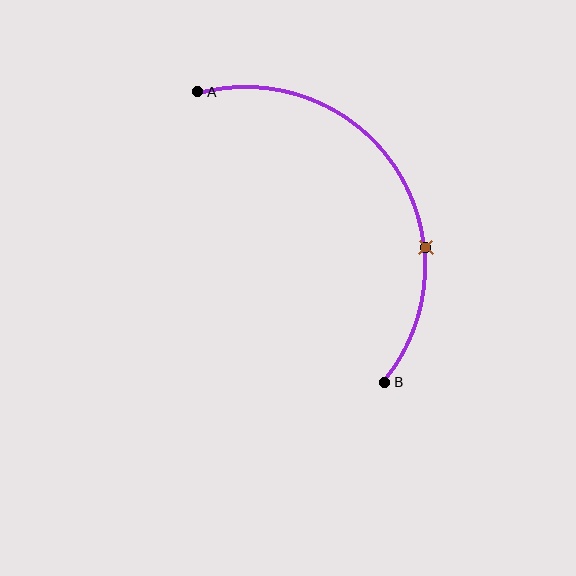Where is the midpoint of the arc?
The arc midpoint is the point on the curve farthest from the straight line joining A and B. It sits to the right of that line.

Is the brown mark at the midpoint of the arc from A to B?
No. The brown mark lies on the arc but is closer to endpoint B. The arc midpoint would be at the point on the curve equidistant along the arc from both A and B.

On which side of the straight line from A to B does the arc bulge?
The arc bulges to the right of the straight line connecting A and B.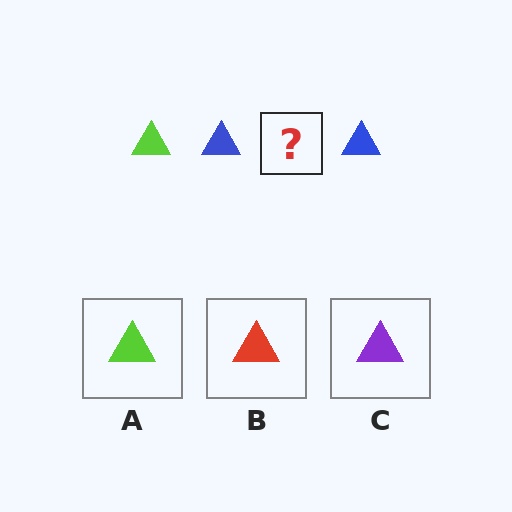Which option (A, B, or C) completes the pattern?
A.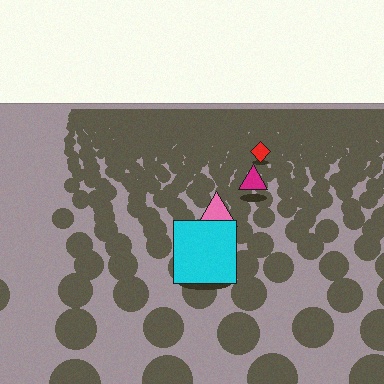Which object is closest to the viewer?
The cyan square is closest. The texture marks near it are larger and more spread out.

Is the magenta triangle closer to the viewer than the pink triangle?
No. The pink triangle is closer — you can tell from the texture gradient: the ground texture is coarser near it.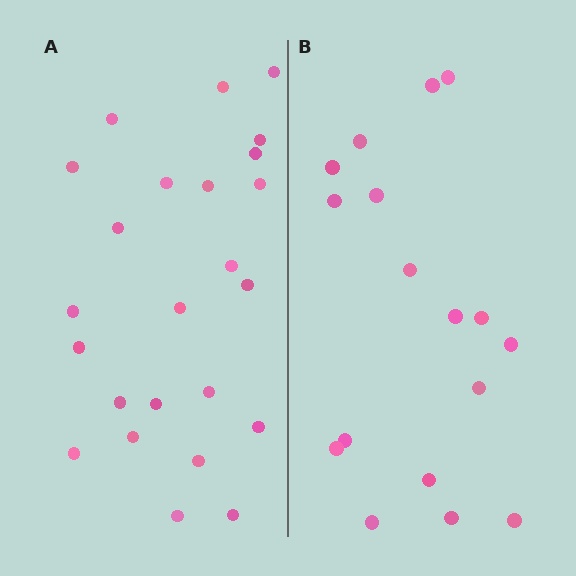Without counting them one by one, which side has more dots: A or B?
Region A (the left region) has more dots.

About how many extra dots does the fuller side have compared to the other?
Region A has roughly 8 or so more dots than region B.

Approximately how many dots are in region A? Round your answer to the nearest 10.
About 20 dots. (The exact count is 24, which rounds to 20.)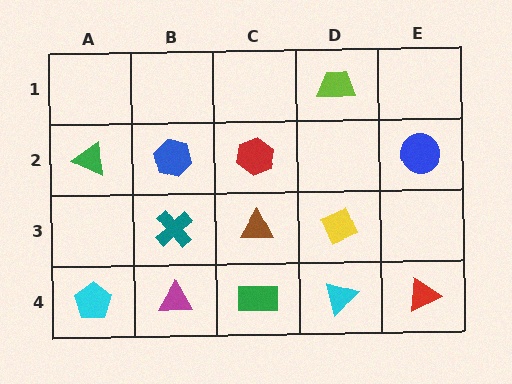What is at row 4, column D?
A cyan triangle.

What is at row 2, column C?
A red hexagon.